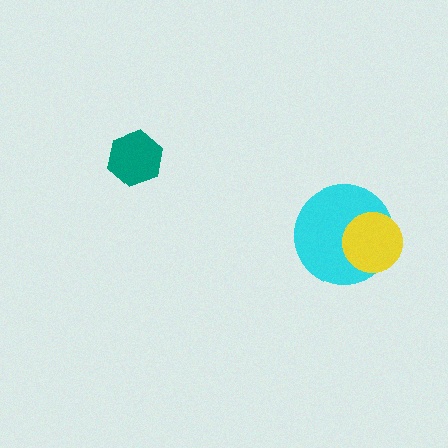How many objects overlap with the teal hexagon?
0 objects overlap with the teal hexagon.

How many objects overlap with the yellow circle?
1 object overlaps with the yellow circle.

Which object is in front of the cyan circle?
The yellow circle is in front of the cyan circle.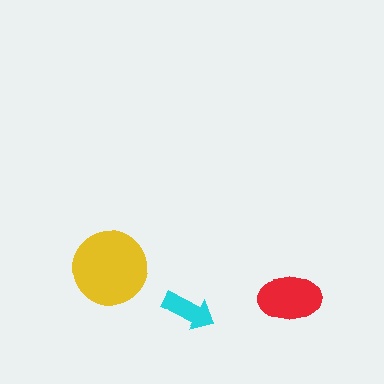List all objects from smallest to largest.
The cyan arrow, the red ellipse, the yellow circle.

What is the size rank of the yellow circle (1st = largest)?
1st.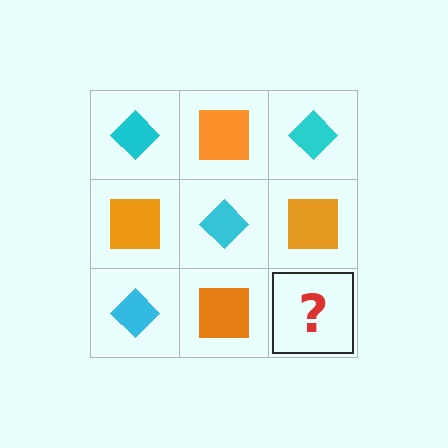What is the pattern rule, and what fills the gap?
The rule is that it alternates cyan diamond and orange square in a checkerboard pattern. The gap should be filled with a cyan diamond.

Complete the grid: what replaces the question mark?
The question mark should be replaced with a cyan diamond.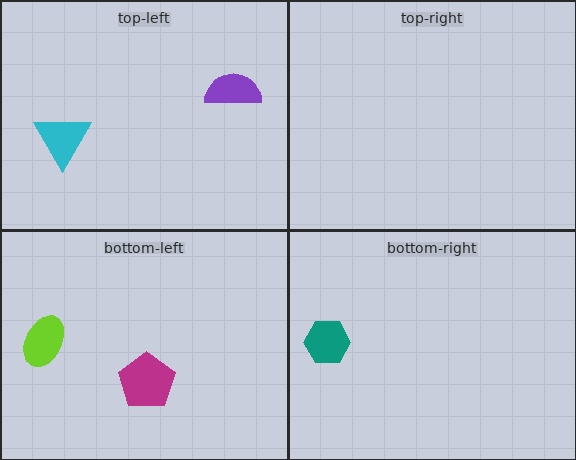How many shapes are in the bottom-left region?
2.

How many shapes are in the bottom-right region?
1.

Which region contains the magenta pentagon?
The bottom-left region.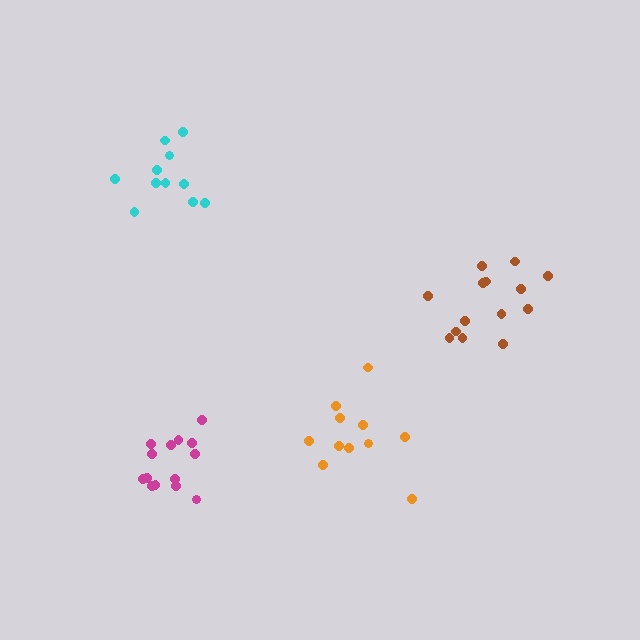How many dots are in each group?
Group 1: 14 dots, Group 2: 14 dots, Group 3: 11 dots, Group 4: 11 dots (50 total).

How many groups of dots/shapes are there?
There are 4 groups.